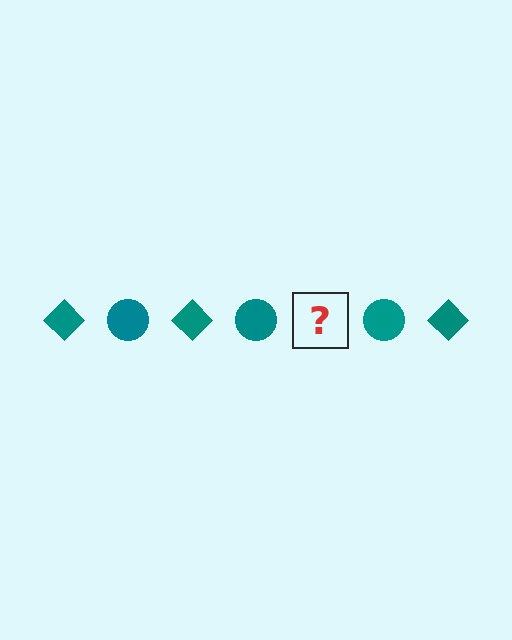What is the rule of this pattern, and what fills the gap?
The rule is that the pattern cycles through diamond, circle shapes in teal. The gap should be filled with a teal diamond.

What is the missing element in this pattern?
The missing element is a teal diamond.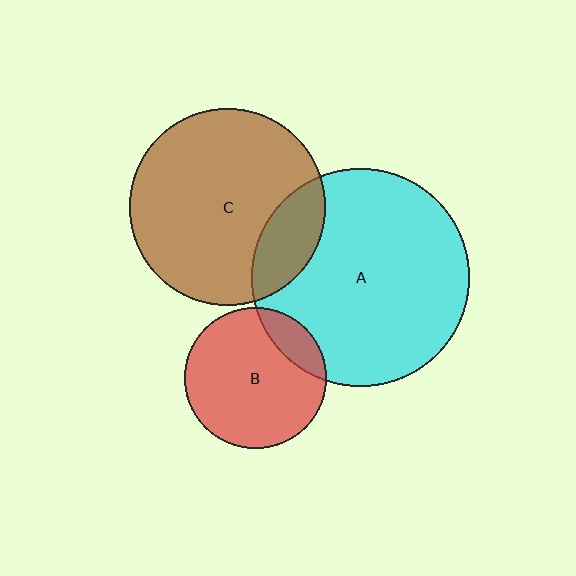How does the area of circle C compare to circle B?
Approximately 1.9 times.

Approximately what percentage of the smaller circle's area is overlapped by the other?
Approximately 15%.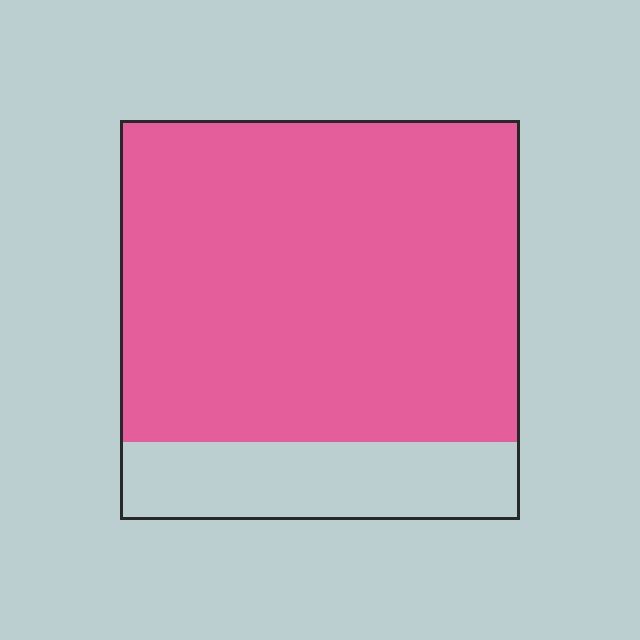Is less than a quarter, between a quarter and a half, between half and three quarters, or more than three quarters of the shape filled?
More than three quarters.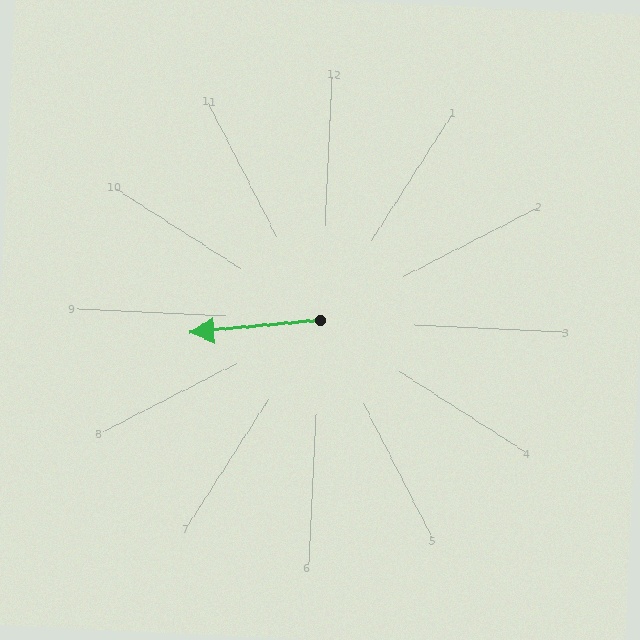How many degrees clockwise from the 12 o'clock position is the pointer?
Approximately 262 degrees.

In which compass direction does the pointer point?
West.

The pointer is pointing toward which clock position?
Roughly 9 o'clock.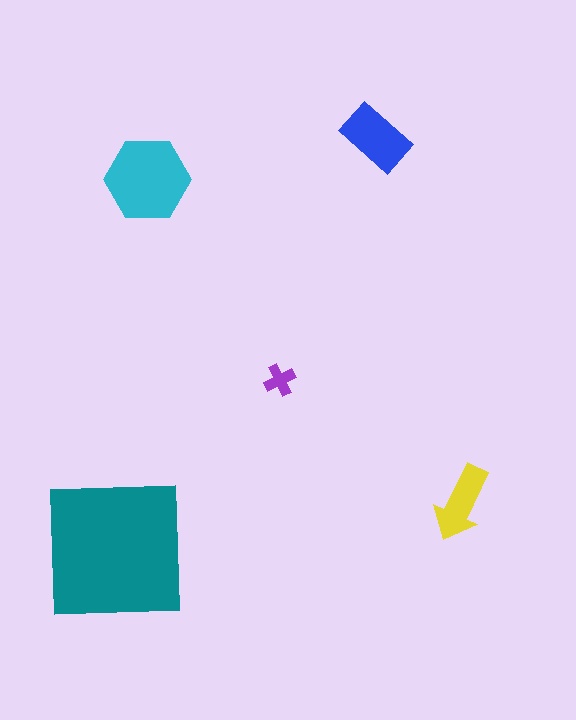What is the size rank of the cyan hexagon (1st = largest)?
2nd.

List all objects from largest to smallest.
The teal square, the cyan hexagon, the blue rectangle, the yellow arrow, the purple cross.